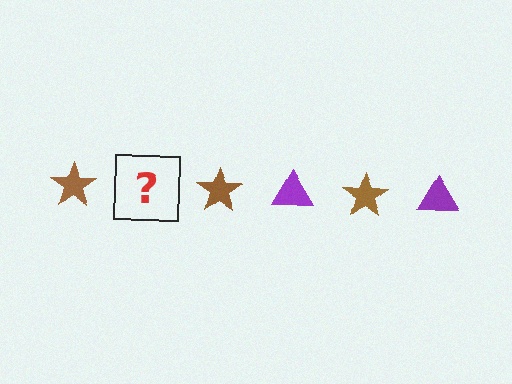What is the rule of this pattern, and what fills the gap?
The rule is that the pattern alternates between brown star and purple triangle. The gap should be filled with a purple triangle.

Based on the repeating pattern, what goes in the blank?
The blank should be a purple triangle.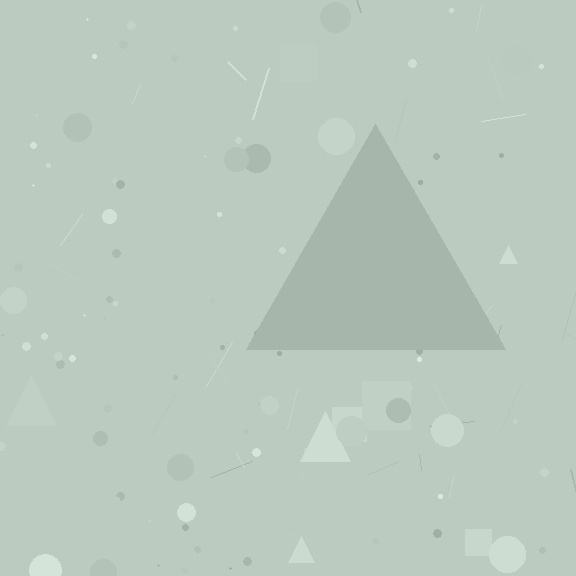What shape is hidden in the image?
A triangle is hidden in the image.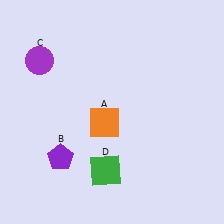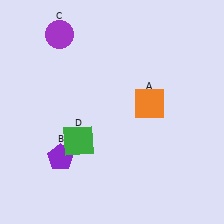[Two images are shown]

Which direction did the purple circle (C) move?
The purple circle (C) moved up.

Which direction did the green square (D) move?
The green square (D) moved up.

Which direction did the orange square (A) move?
The orange square (A) moved right.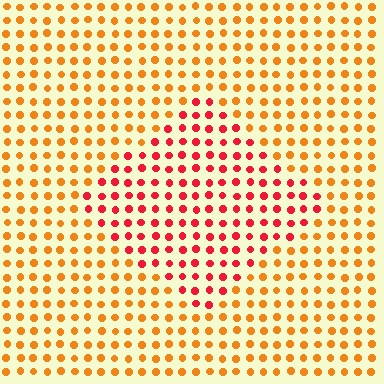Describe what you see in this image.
The image is filled with small orange elements in a uniform arrangement. A diamond-shaped region is visible where the elements are tinted to a slightly different hue, forming a subtle color boundary.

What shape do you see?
I see a diamond.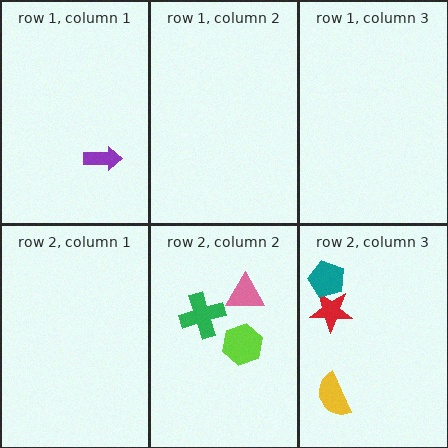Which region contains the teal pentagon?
The row 2, column 3 region.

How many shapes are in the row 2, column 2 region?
3.